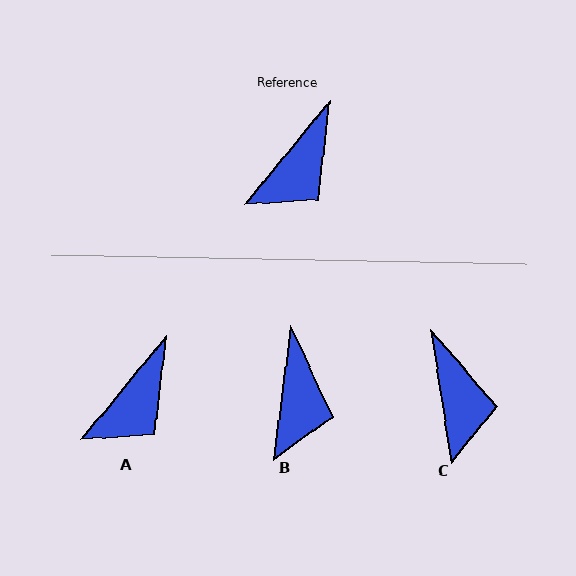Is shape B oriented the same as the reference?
No, it is off by about 32 degrees.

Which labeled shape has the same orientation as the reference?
A.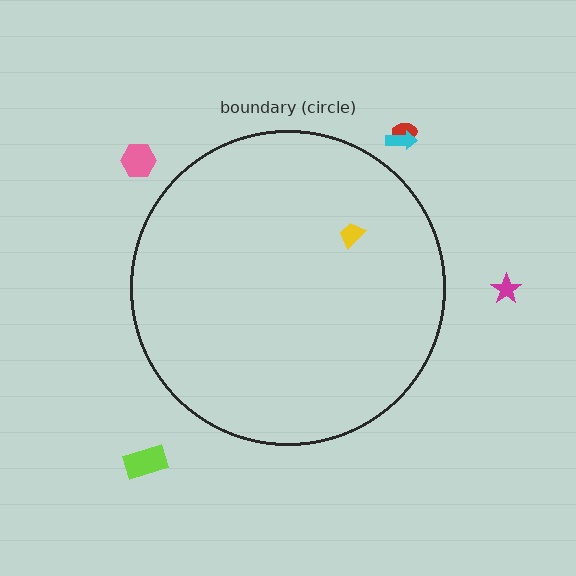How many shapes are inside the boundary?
1 inside, 5 outside.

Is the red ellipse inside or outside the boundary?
Outside.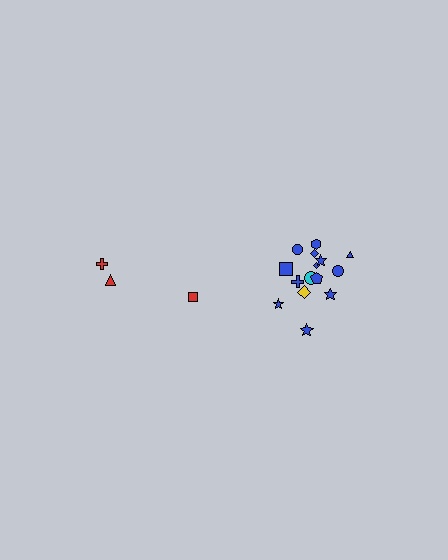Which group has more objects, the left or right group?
The right group.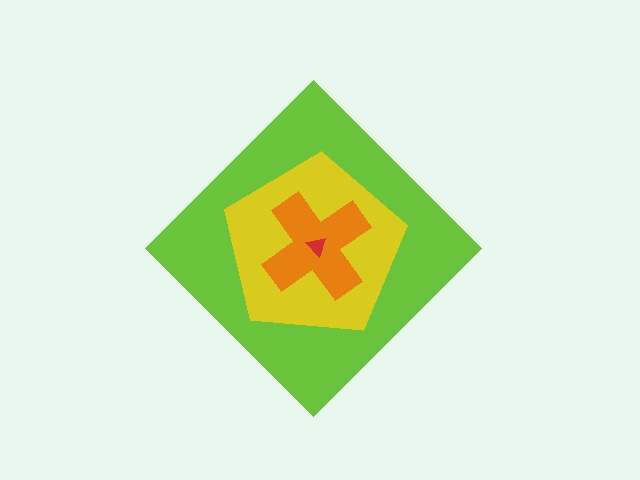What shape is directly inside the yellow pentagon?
The orange cross.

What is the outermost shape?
The lime diamond.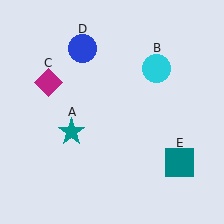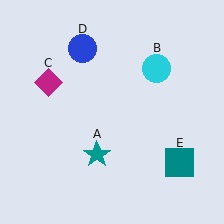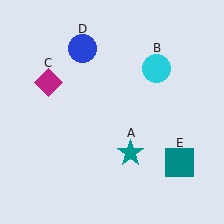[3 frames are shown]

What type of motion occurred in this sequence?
The teal star (object A) rotated counterclockwise around the center of the scene.